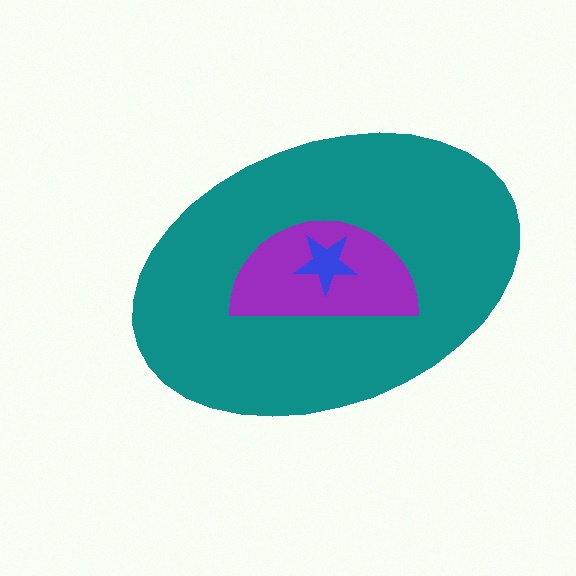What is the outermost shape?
The teal ellipse.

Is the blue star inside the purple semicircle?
Yes.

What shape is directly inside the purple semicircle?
The blue star.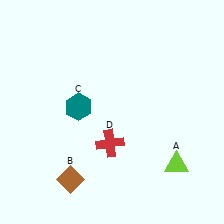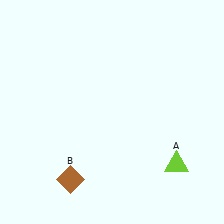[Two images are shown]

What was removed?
The red cross (D), the teal hexagon (C) were removed in Image 2.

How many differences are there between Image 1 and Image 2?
There are 2 differences between the two images.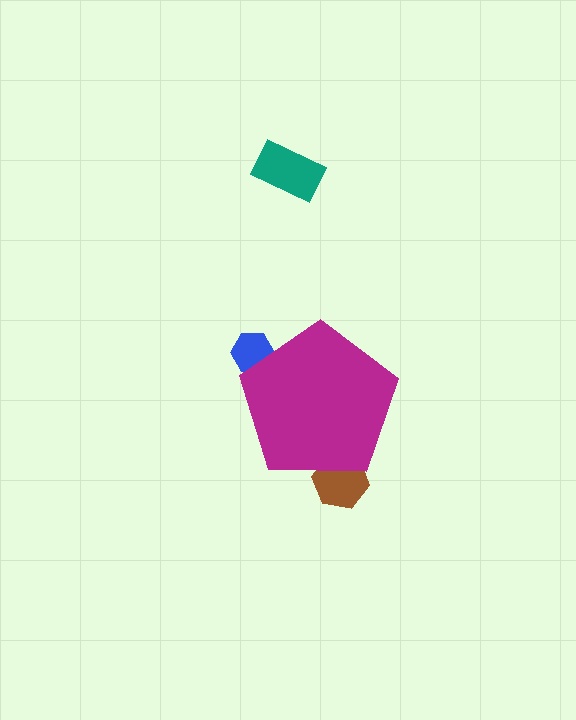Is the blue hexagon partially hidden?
Yes, the blue hexagon is partially hidden behind the magenta pentagon.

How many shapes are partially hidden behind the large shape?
2 shapes are partially hidden.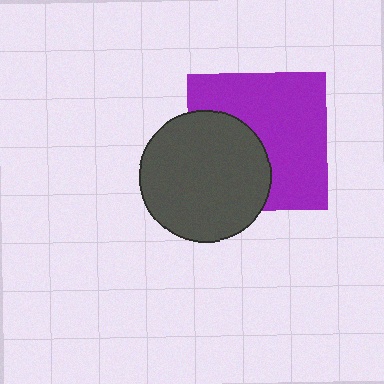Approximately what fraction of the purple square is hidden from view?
Roughly 38% of the purple square is hidden behind the dark gray circle.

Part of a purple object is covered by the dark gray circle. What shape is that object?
It is a square.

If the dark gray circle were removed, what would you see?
You would see the complete purple square.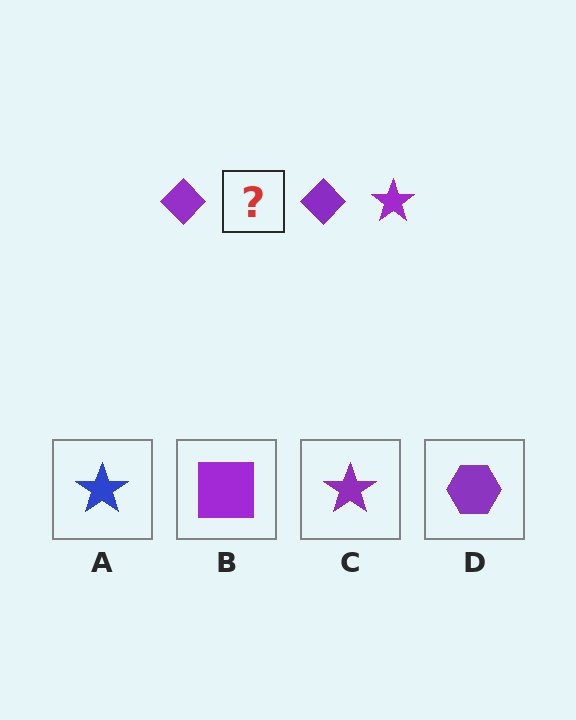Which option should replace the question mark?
Option C.